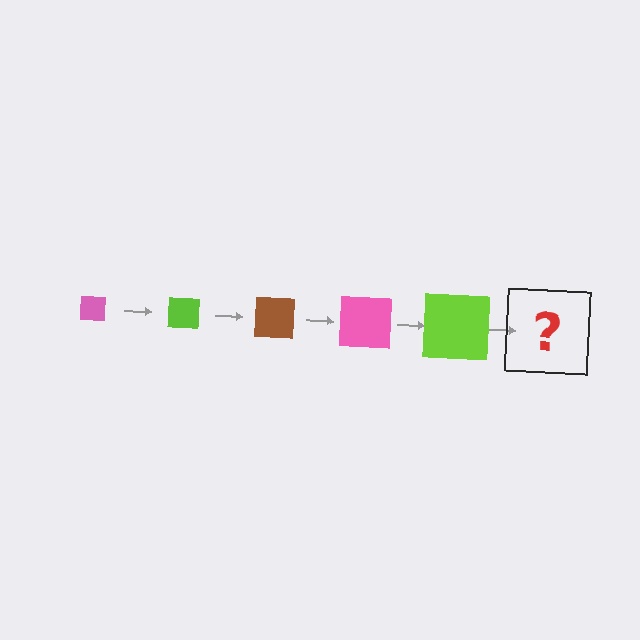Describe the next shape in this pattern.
It should be a brown square, larger than the previous one.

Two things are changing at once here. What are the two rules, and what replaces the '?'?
The two rules are that the square grows larger each step and the color cycles through pink, lime, and brown. The '?' should be a brown square, larger than the previous one.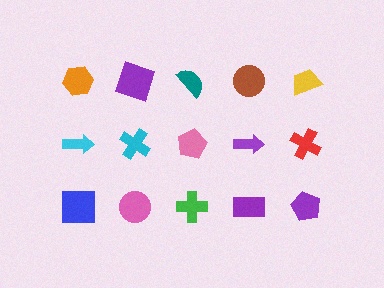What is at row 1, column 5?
A yellow trapezoid.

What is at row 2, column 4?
A purple arrow.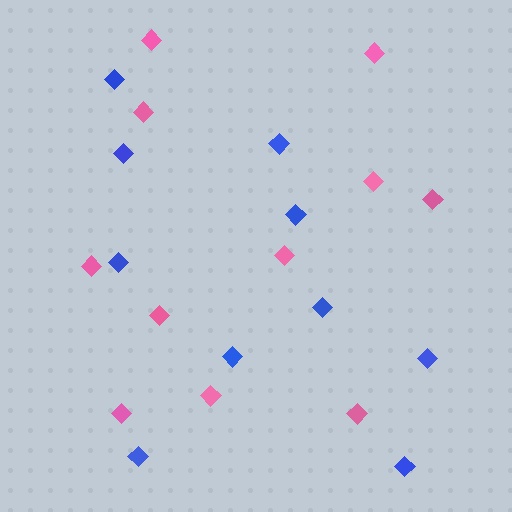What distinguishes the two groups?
There are 2 groups: one group of blue diamonds (10) and one group of pink diamonds (11).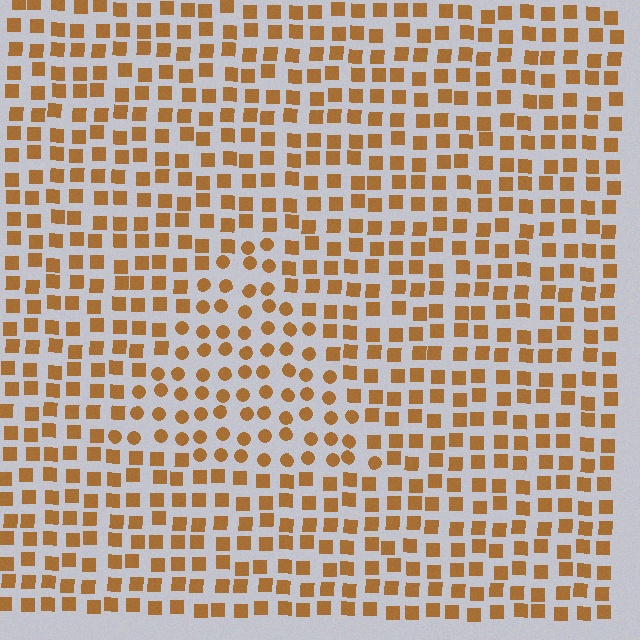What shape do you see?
I see a triangle.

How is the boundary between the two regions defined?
The boundary is defined by a change in element shape: circles inside vs. squares outside. All elements share the same color and spacing.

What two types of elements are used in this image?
The image uses circles inside the triangle region and squares outside it.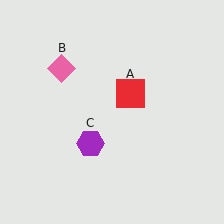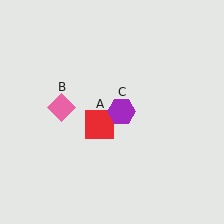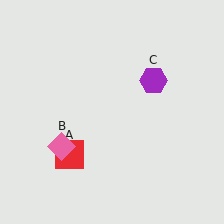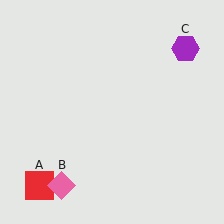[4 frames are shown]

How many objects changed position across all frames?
3 objects changed position: red square (object A), pink diamond (object B), purple hexagon (object C).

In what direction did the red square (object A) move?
The red square (object A) moved down and to the left.